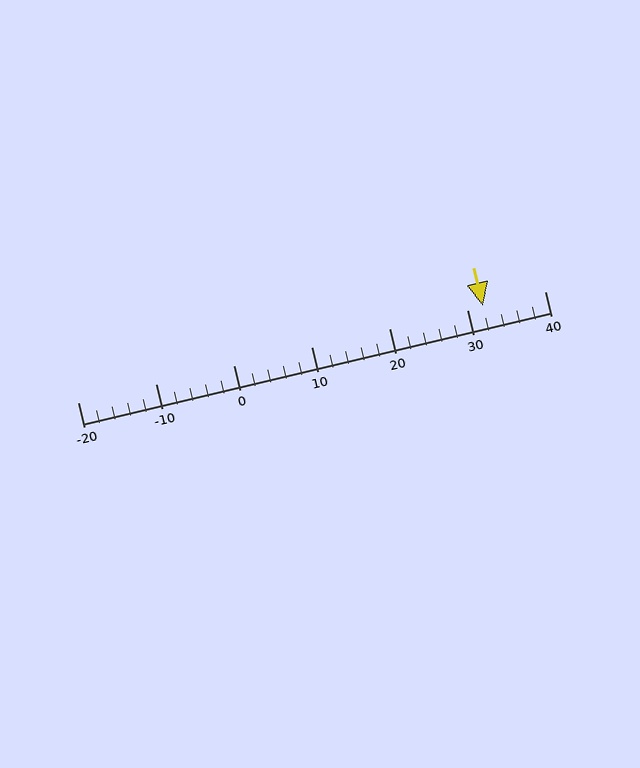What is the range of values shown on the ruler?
The ruler shows values from -20 to 40.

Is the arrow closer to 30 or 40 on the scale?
The arrow is closer to 30.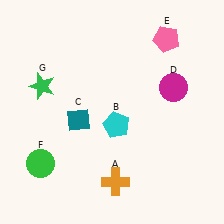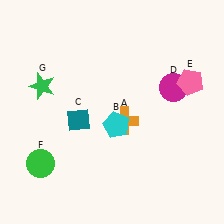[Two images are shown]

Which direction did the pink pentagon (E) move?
The pink pentagon (E) moved down.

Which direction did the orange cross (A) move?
The orange cross (A) moved up.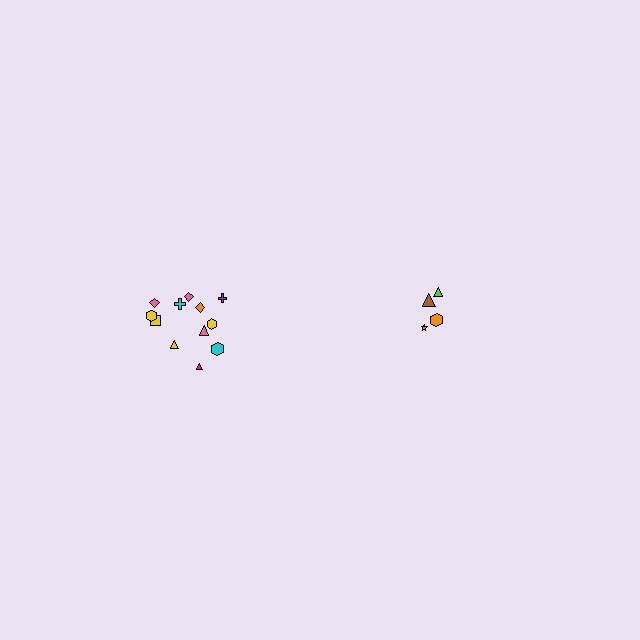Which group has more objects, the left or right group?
The left group.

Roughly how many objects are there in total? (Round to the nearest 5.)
Roughly 15 objects in total.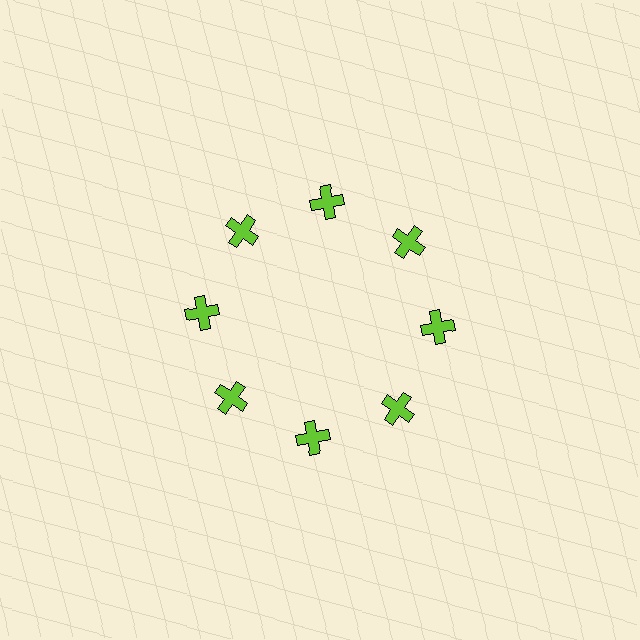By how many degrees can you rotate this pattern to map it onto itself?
The pattern maps onto itself every 45 degrees of rotation.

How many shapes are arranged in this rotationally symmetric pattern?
There are 8 shapes, arranged in 8 groups of 1.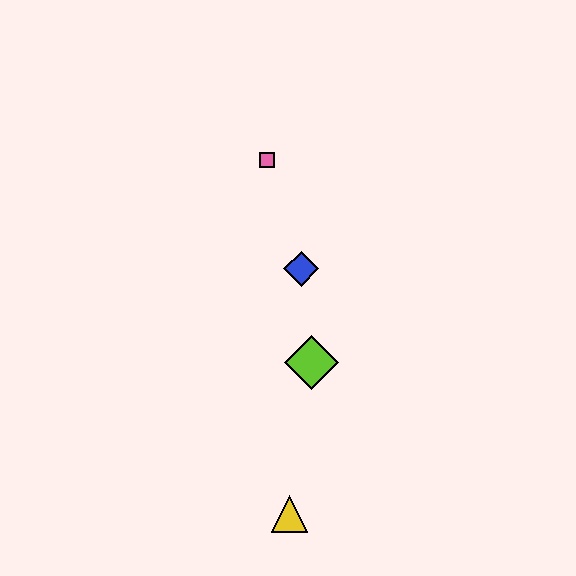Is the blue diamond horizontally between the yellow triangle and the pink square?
No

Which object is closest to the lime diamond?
The blue diamond is closest to the lime diamond.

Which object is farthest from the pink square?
The yellow triangle is farthest from the pink square.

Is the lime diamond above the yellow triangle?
Yes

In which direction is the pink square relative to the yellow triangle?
The pink square is above the yellow triangle.